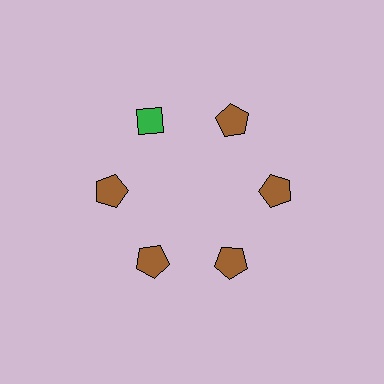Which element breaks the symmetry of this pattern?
The green diamond at roughly the 11 o'clock position breaks the symmetry. All other shapes are brown pentagons.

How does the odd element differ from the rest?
It differs in both color (green instead of brown) and shape (diamond instead of pentagon).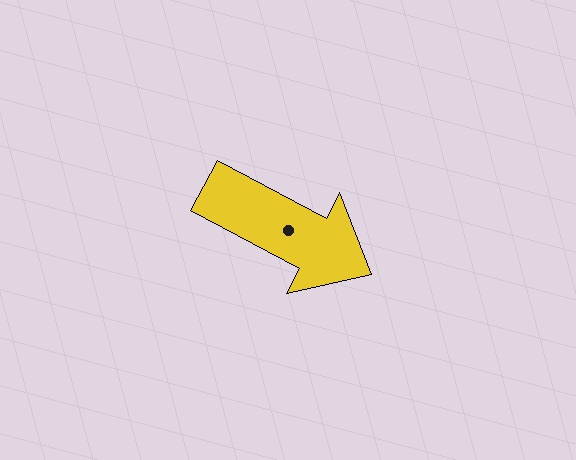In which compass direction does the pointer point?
Southeast.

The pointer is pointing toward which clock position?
Roughly 4 o'clock.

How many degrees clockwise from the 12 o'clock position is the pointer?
Approximately 118 degrees.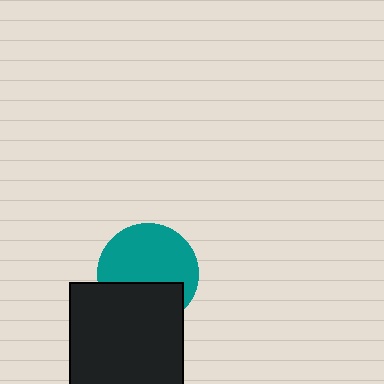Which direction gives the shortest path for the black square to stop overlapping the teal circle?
Moving down gives the shortest separation.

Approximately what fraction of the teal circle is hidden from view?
Roughly 37% of the teal circle is hidden behind the black square.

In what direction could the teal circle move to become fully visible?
The teal circle could move up. That would shift it out from behind the black square entirely.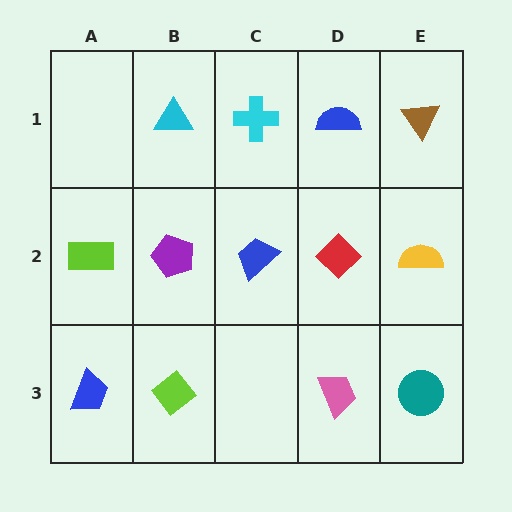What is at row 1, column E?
A brown triangle.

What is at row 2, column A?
A lime rectangle.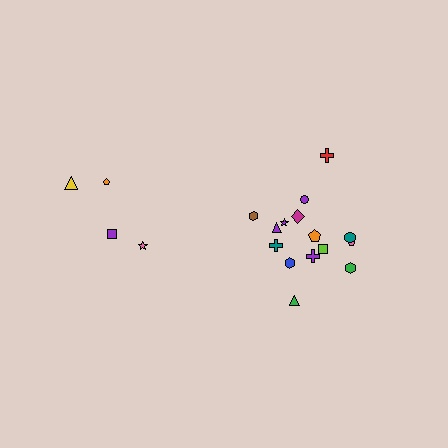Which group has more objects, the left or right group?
The right group.